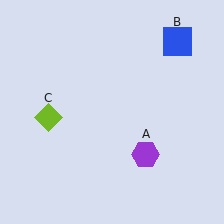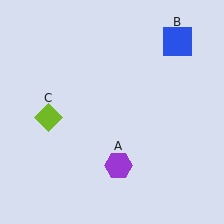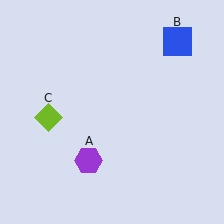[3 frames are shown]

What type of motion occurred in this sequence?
The purple hexagon (object A) rotated clockwise around the center of the scene.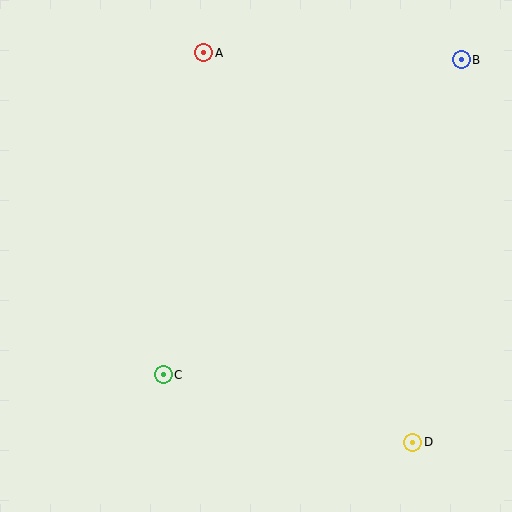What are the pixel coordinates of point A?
Point A is at (204, 53).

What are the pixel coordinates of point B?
Point B is at (461, 60).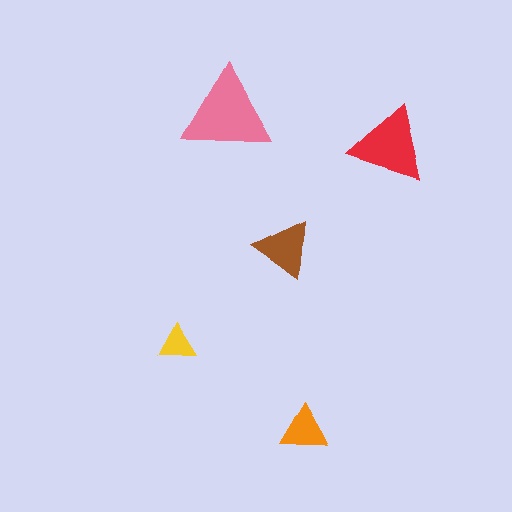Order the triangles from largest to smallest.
the pink one, the red one, the brown one, the orange one, the yellow one.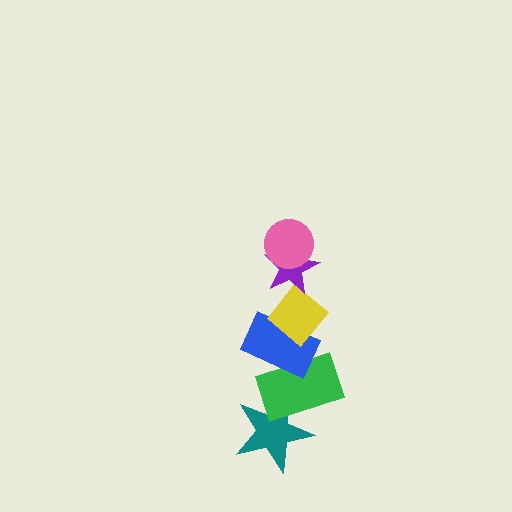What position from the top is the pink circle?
The pink circle is 1st from the top.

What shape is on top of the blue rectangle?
The yellow diamond is on top of the blue rectangle.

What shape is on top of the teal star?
The green rectangle is on top of the teal star.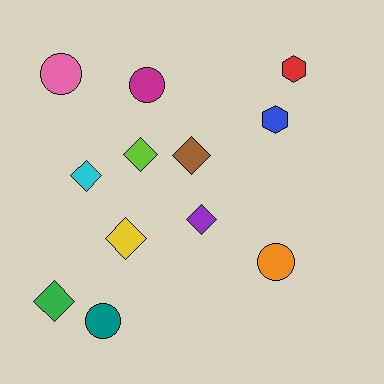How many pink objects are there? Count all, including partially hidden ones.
There is 1 pink object.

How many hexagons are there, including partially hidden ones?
There are 2 hexagons.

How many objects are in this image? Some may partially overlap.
There are 12 objects.